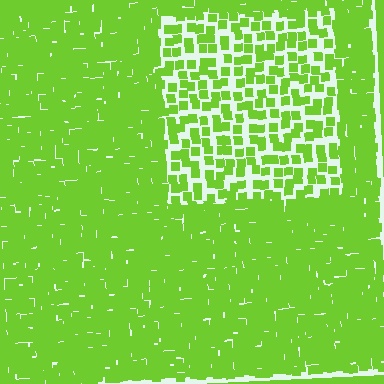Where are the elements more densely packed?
The elements are more densely packed outside the rectangle boundary.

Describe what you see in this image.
The image contains small lime elements arranged at two different densities. A rectangle-shaped region is visible where the elements are less densely packed than the surrounding area.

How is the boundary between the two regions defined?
The boundary is defined by a change in element density (approximately 2.4x ratio). All elements are the same color, size, and shape.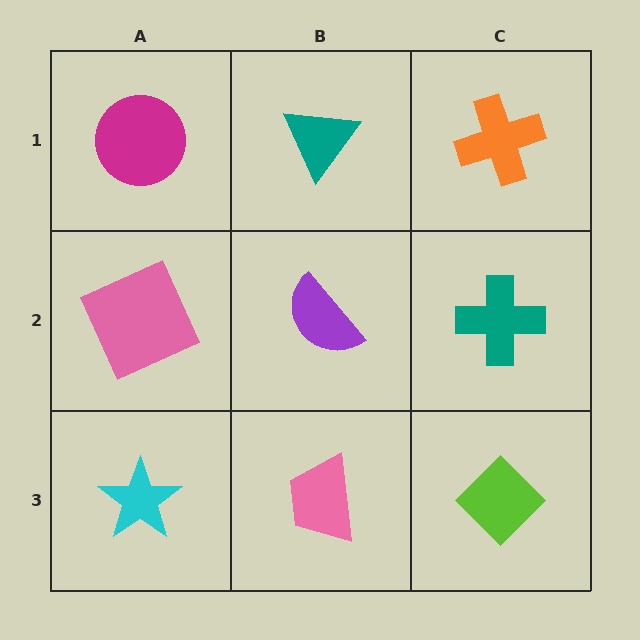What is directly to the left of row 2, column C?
A purple semicircle.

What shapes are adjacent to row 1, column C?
A teal cross (row 2, column C), a teal triangle (row 1, column B).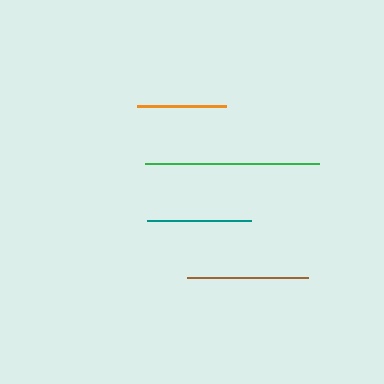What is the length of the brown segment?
The brown segment is approximately 121 pixels long.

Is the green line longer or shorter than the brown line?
The green line is longer than the brown line.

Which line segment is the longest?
The green line is the longest at approximately 175 pixels.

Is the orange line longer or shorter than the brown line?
The brown line is longer than the orange line.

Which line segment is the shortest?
The orange line is the shortest at approximately 89 pixels.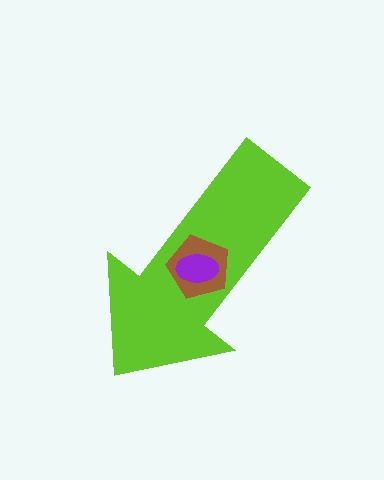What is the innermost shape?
The purple ellipse.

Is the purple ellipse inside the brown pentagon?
Yes.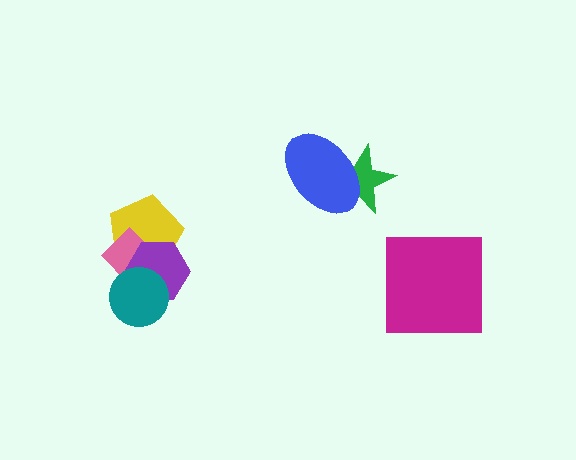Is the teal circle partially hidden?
No, no other shape covers it.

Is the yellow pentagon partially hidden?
Yes, it is partially covered by another shape.